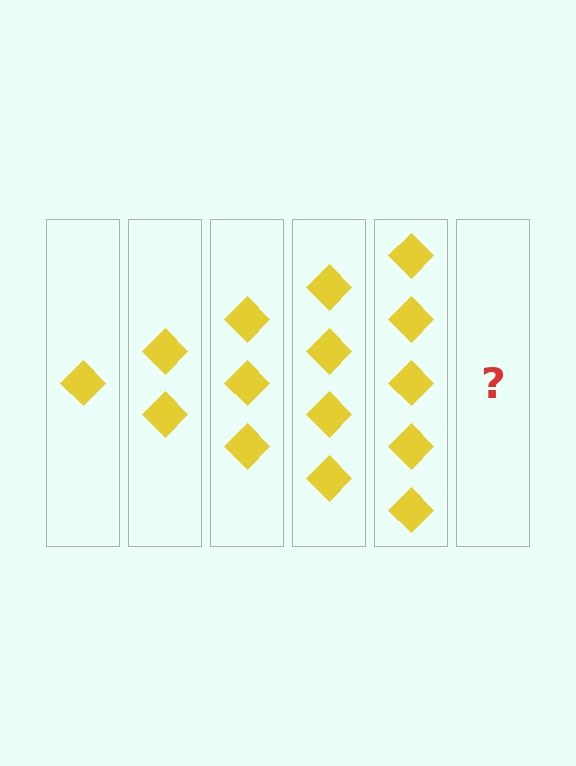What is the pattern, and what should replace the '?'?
The pattern is that each step adds one more diamond. The '?' should be 6 diamonds.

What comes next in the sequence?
The next element should be 6 diamonds.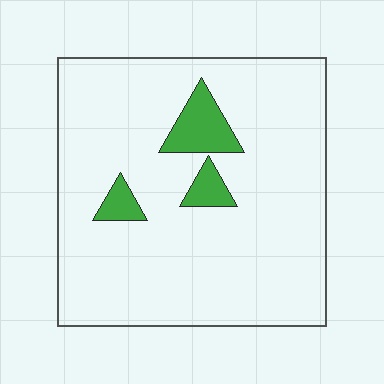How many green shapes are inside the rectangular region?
3.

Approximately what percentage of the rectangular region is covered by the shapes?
Approximately 10%.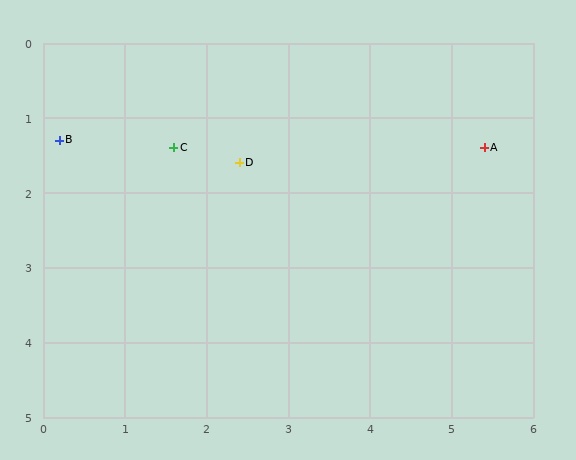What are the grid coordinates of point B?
Point B is at approximately (0.2, 1.3).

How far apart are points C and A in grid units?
Points C and A are about 3.8 grid units apart.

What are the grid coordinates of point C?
Point C is at approximately (1.6, 1.4).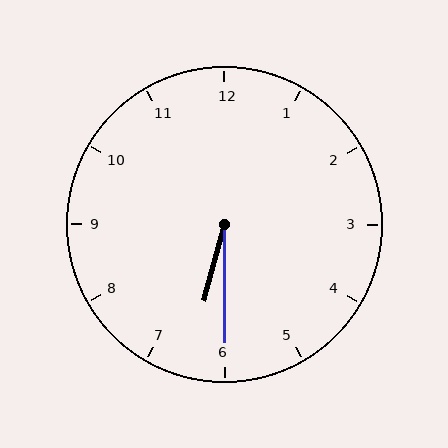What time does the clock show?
6:30.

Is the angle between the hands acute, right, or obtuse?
It is acute.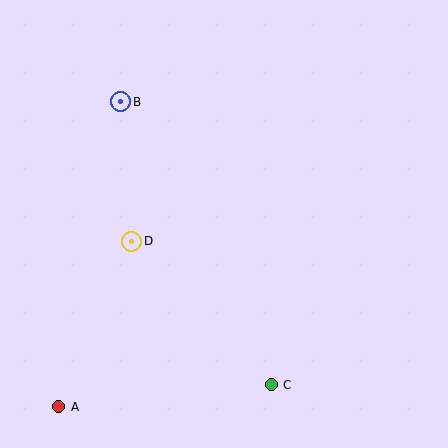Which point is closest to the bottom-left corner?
Point A is closest to the bottom-left corner.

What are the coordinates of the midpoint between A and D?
The midpoint between A and D is at (95, 324).